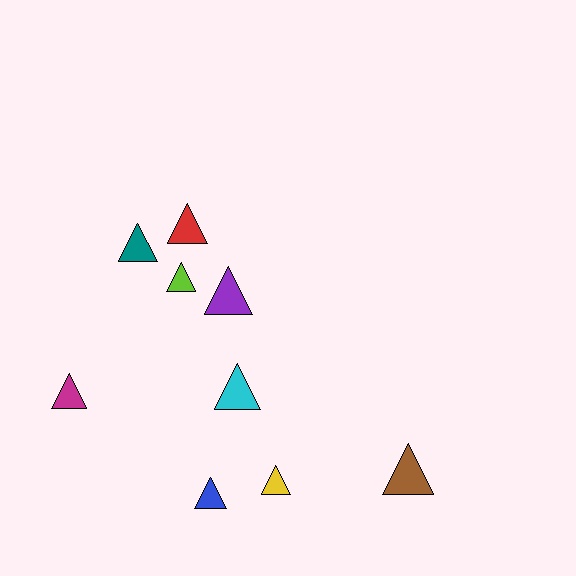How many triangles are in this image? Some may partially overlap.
There are 9 triangles.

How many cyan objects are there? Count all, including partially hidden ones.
There is 1 cyan object.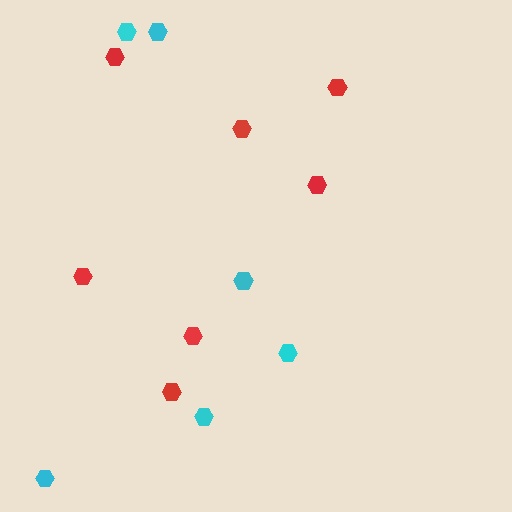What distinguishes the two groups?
There are 2 groups: one group of red hexagons (7) and one group of cyan hexagons (6).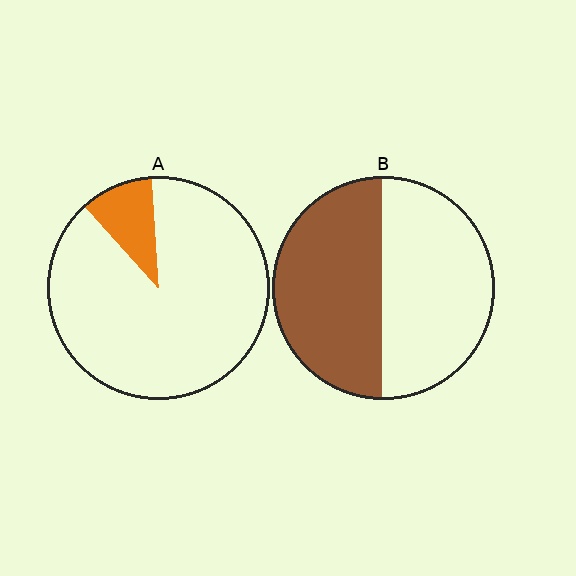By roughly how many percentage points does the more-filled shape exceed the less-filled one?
By roughly 40 percentage points (B over A).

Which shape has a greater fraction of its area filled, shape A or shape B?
Shape B.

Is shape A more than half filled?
No.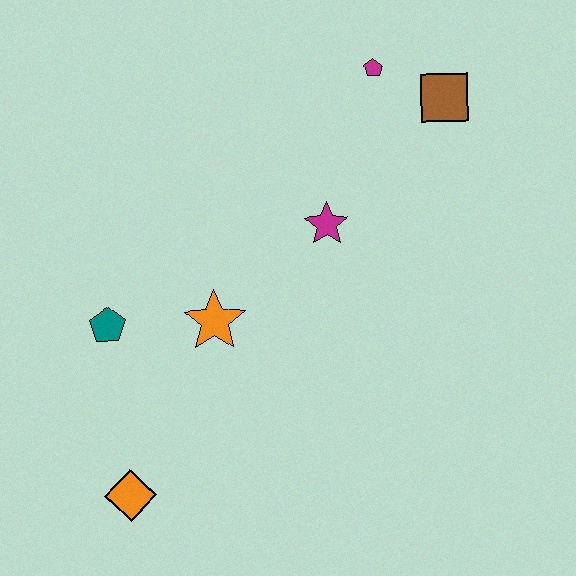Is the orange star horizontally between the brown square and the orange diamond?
Yes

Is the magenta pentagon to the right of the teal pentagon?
Yes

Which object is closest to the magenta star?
The orange star is closest to the magenta star.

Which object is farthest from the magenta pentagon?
The orange diamond is farthest from the magenta pentagon.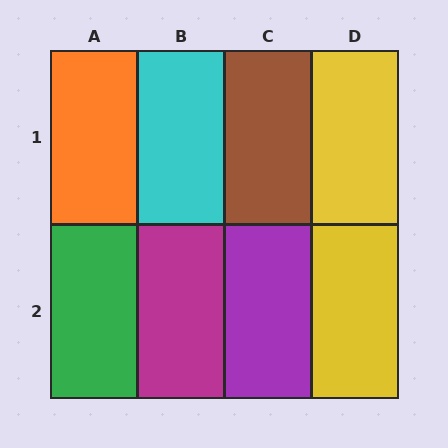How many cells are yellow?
2 cells are yellow.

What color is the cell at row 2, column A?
Green.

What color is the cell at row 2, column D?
Yellow.